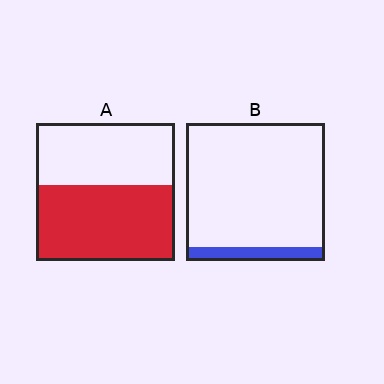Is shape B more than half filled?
No.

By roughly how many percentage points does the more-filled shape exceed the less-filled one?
By roughly 45 percentage points (A over B).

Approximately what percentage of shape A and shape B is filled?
A is approximately 55% and B is approximately 10%.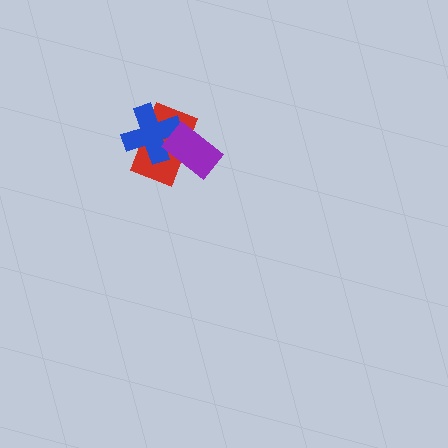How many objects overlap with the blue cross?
2 objects overlap with the blue cross.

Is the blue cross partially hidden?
Yes, it is partially covered by another shape.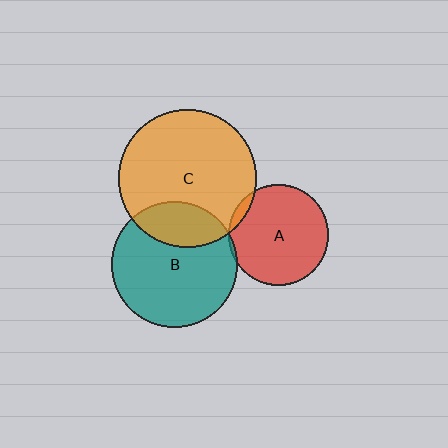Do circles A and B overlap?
Yes.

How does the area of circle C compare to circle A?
Approximately 1.9 times.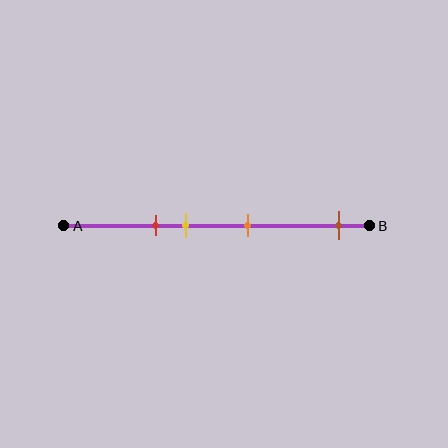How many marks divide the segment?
There are 4 marks dividing the segment.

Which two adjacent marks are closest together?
The red and yellow marks are the closest adjacent pair.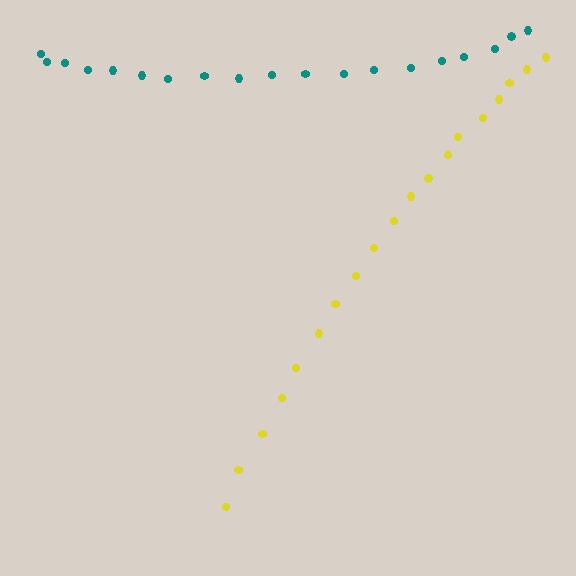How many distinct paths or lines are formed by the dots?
There are 2 distinct paths.